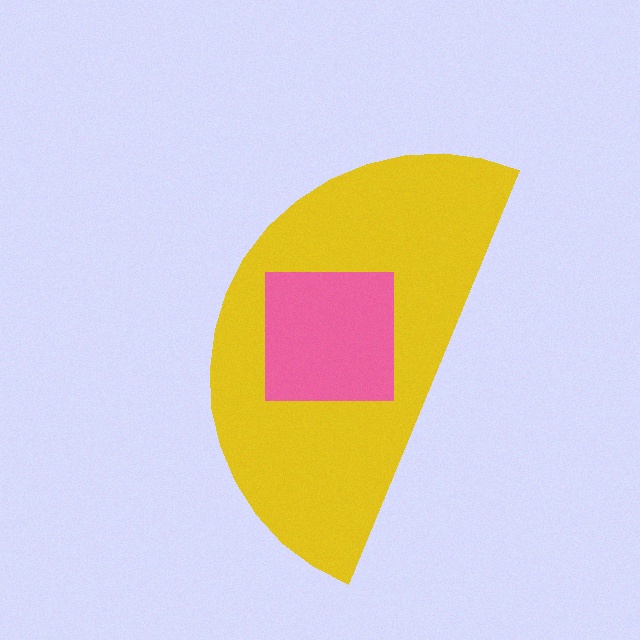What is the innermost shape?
The pink square.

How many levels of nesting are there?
2.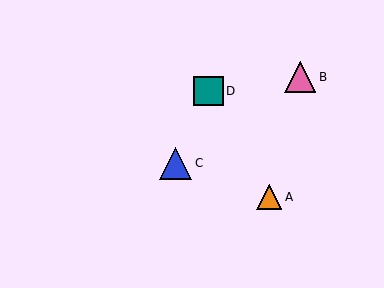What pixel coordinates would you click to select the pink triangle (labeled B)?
Click at (300, 77) to select the pink triangle B.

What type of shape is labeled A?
Shape A is an orange triangle.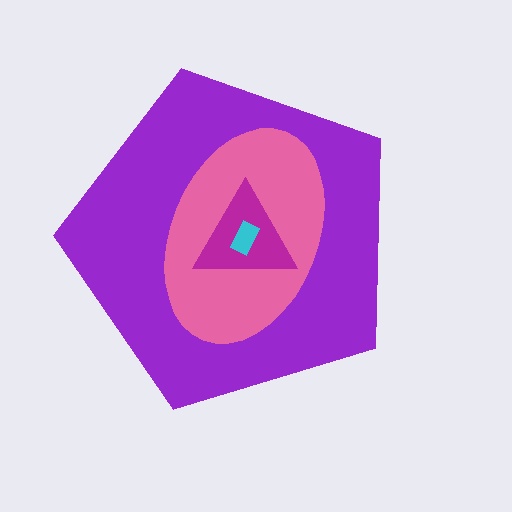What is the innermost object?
The cyan rectangle.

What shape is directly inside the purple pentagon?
The pink ellipse.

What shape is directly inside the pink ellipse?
The magenta triangle.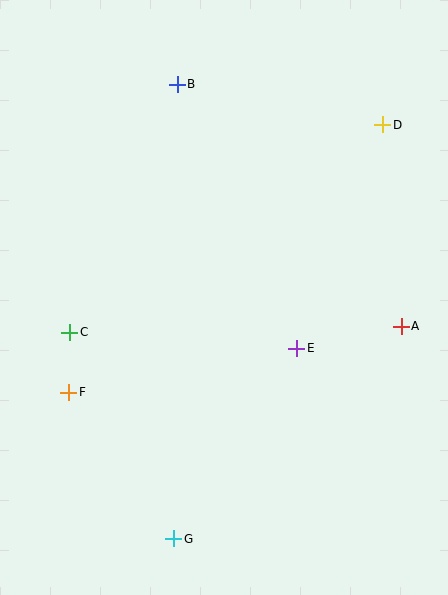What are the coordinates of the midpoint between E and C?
The midpoint between E and C is at (183, 340).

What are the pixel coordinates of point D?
Point D is at (383, 125).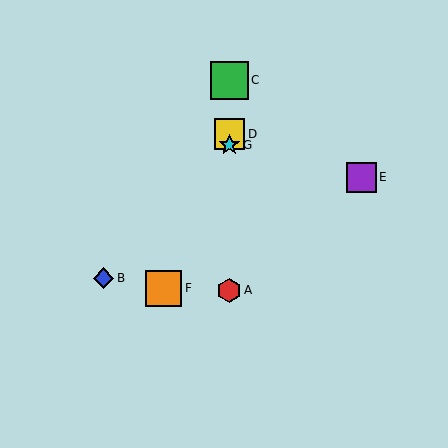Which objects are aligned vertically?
Objects A, C, D, G are aligned vertically.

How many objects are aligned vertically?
4 objects (A, C, D, G) are aligned vertically.